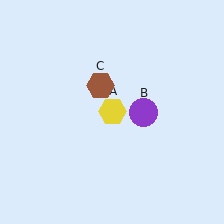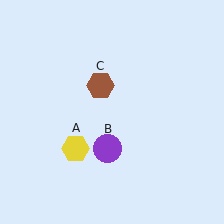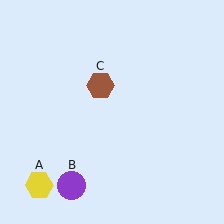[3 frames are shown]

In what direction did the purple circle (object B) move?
The purple circle (object B) moved down and to the left.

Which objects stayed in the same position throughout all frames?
Brown hexagon (object C) remained stationary.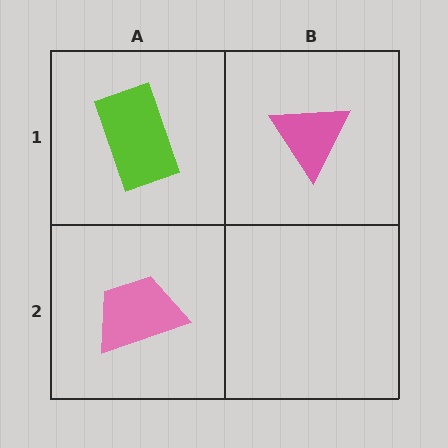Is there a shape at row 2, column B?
No, that cell is empty.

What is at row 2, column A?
A pink trapezoid.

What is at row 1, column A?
A lime rectangle.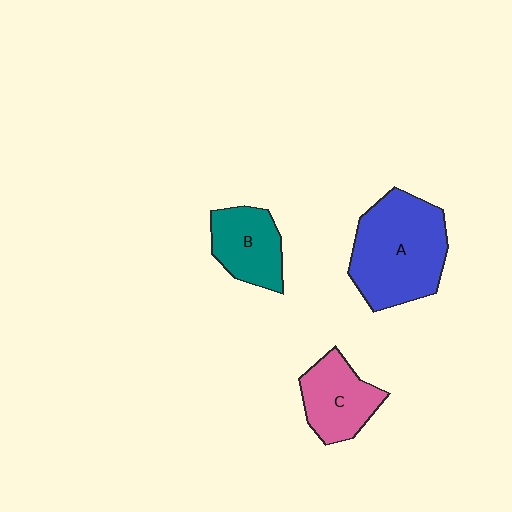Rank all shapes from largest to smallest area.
From largest to smallest: A (blue), C (pink), B (teal).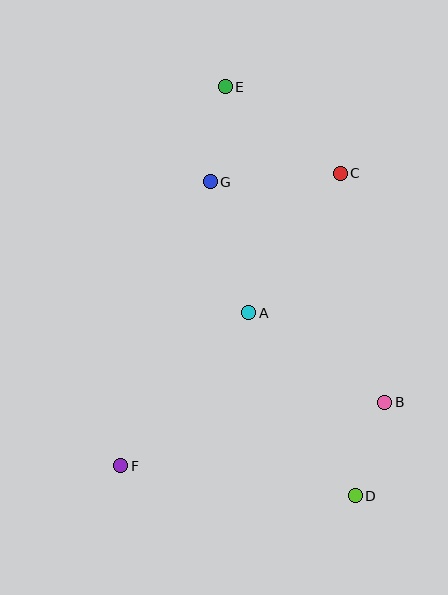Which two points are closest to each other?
Points E and G are closest to each other.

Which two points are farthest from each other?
Points D and E are farthest from each other.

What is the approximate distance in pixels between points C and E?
The distance between C and E is approximately 144 pixels.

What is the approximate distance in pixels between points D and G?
The distance between D and G is approximately 346 pixels.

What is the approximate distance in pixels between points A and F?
The distance between A and F is approximately 199 pixels.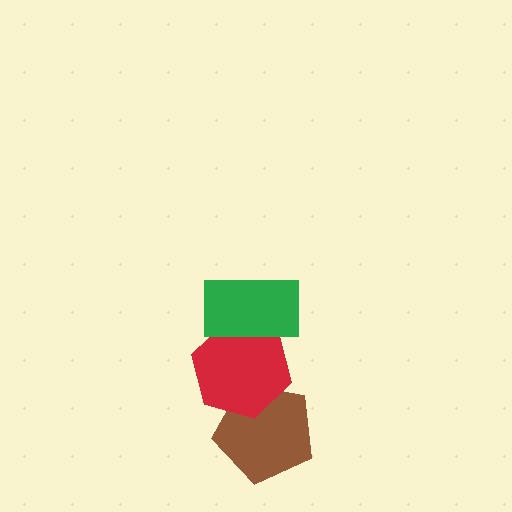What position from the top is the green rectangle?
The green rectangle is 1st from the top.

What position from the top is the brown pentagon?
The brown pentagon is 3rd from the top.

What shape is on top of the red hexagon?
The green rectangle is on top of the red hexagon.